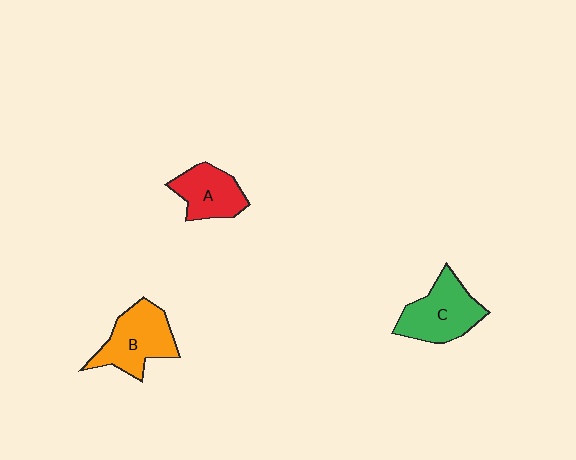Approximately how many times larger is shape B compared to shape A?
Approximately 1.3 times.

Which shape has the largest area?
Shape B (orange).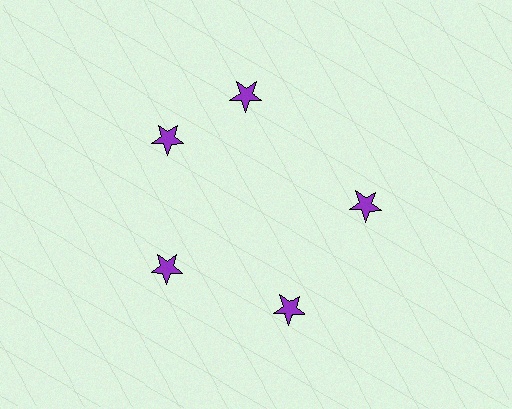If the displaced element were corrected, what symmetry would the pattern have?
It would have 5-fold rotational symmetry — the pattern would map onto itself every 72 degrees.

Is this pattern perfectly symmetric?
No. The 5 purple stars are arranged in a ring, but one element near the 1 o'clock position is rotated out of alignment along the ring, breaking the 5-fold rotational symmetry.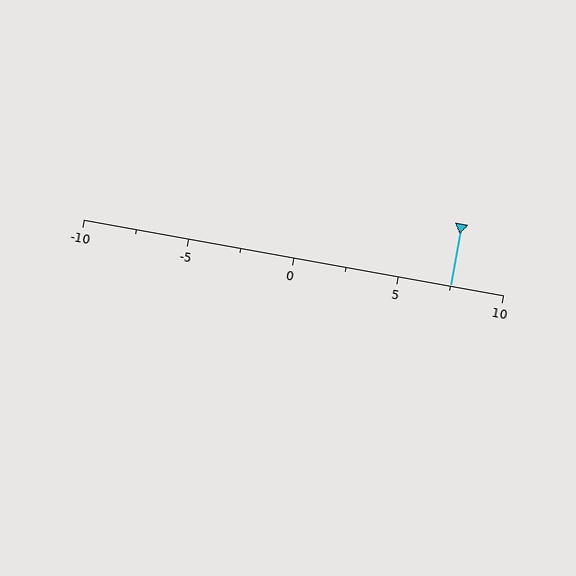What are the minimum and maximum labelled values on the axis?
The axis runs from -10 to 10.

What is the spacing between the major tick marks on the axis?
The major ticks are spaced 5 apart.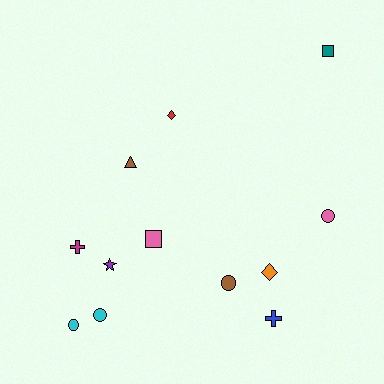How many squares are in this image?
There are 2 squares.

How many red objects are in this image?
There is 1 red object.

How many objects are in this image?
There are 12 objects.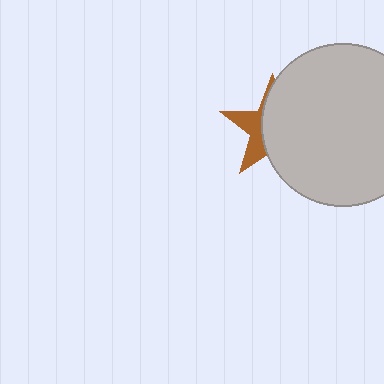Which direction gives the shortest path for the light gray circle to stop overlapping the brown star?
Moving right gives the shortest separation.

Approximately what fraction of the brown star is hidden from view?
Roughly 65% of the brown star is hidden behind the light gray circle.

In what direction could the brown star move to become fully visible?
The brown star could move left. That would shift it out from behind the light gray circle entirely.